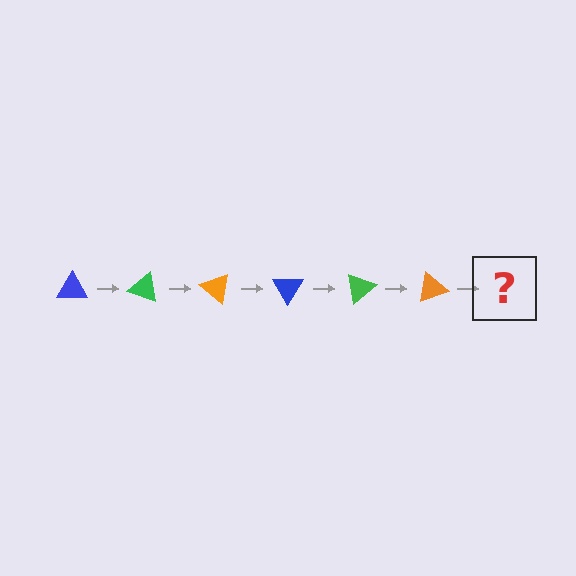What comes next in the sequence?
The next element should be a blue triangle, rotated 120 degrees from the start.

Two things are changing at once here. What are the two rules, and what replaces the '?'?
The two rules are that it rotates 20 degrees each step and the color cycles through blue, green, and orange. The '?' should be a blue triangle, rotated 120 degrees from the start.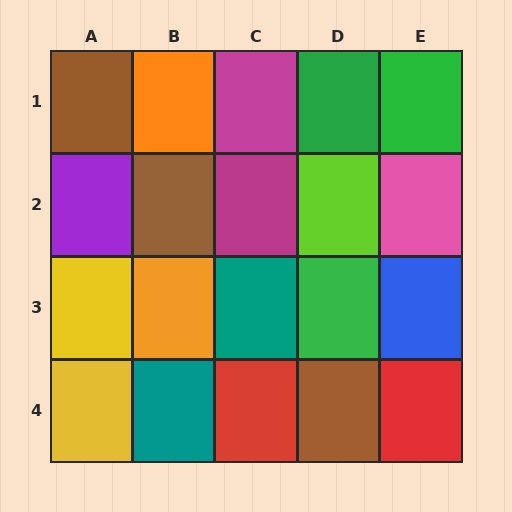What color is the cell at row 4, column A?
Yellow.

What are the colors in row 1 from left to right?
Brown, orange, magenta, green, green.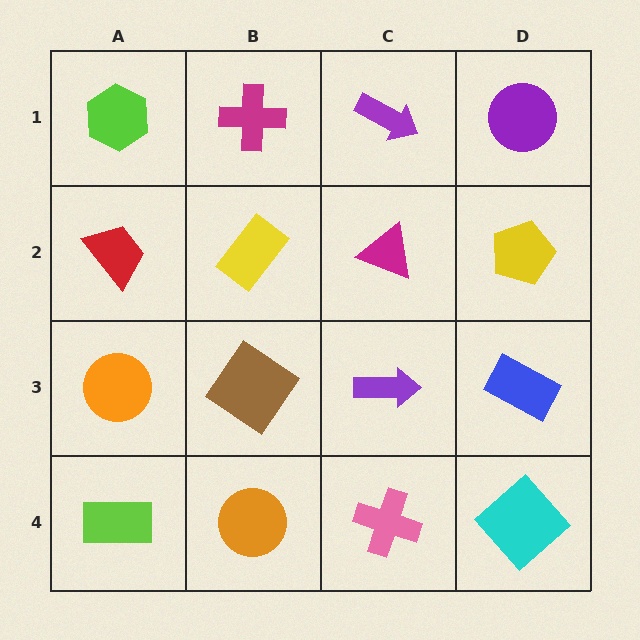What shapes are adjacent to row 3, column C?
A magenta triangle (row 2, column C), a pink cross (row 4, column C), a brown diamond (row 3, column B), a blue rectangle (row 3, column D).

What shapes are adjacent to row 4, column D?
A blue rectangle (row 3, column D), a pink cross (row 4, column C).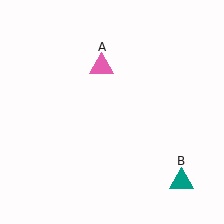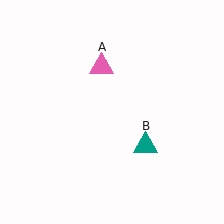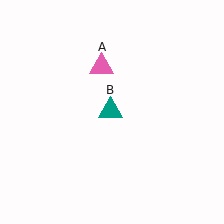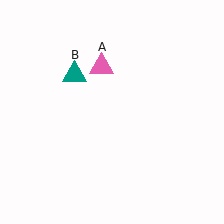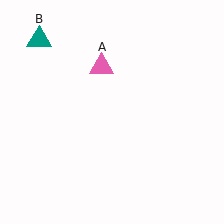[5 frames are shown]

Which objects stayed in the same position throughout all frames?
Pink triangle (object A) remained stationary.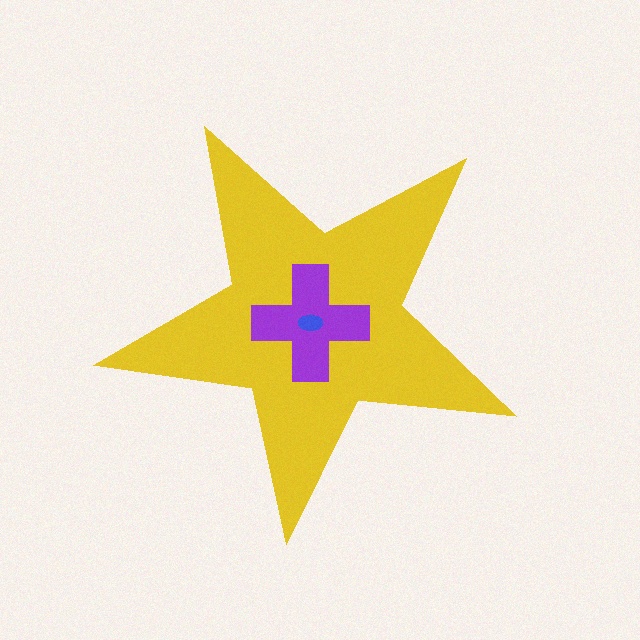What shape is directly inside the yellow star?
The purple cross.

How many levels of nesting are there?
3.